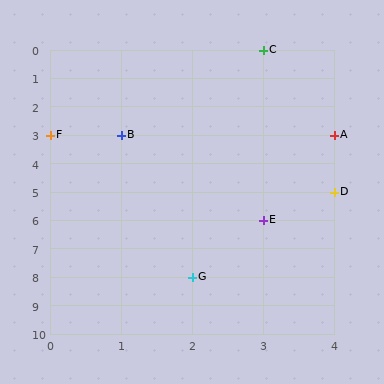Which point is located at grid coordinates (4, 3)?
Point A is at (4, 3).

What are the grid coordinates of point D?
Point D is at grid coordinates (4, 5).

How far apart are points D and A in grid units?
Points D and A are 2 rows apart.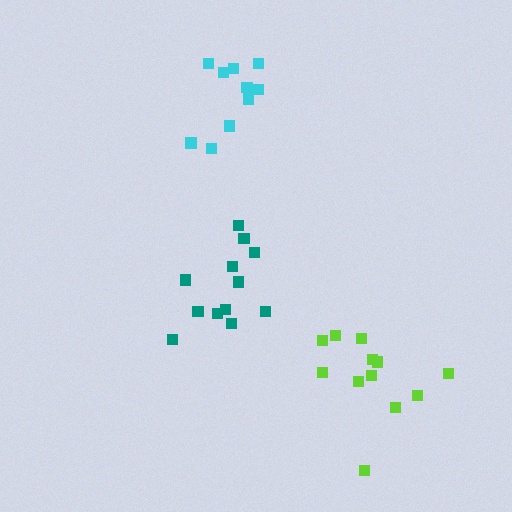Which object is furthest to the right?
The lime cluster is rightmost.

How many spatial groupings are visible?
There are 3 spatial groupings.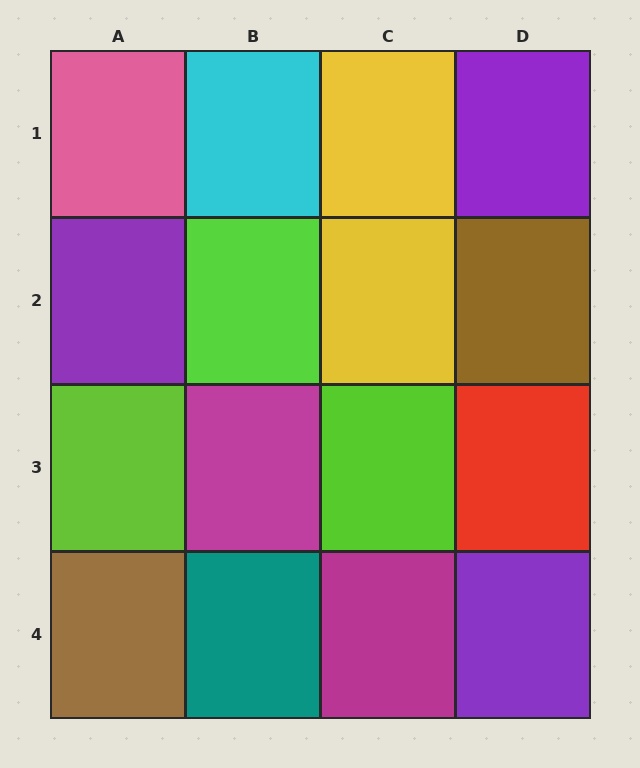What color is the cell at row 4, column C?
Magenta.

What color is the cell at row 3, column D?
Red.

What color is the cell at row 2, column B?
Lime.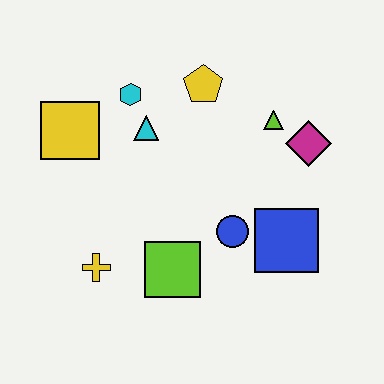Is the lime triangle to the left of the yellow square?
No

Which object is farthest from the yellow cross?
The magenta diamond is farthest from the yellow cross.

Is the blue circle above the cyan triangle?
No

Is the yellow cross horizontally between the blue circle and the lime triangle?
No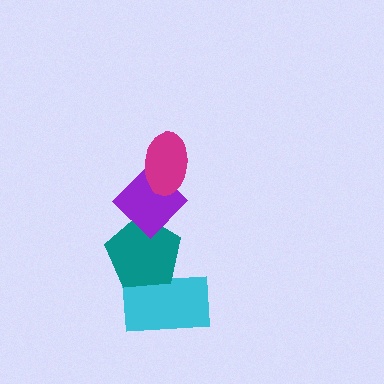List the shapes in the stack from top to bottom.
From top to bottom: the magenta ellipse, the purple diamond, the teal pentagon, the cyan rectangle.